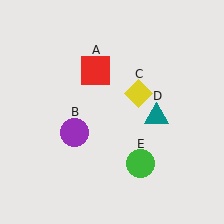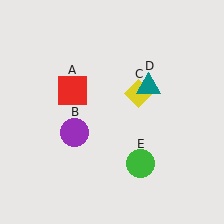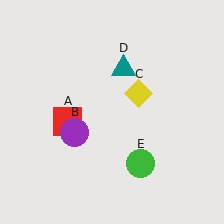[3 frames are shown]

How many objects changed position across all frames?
2 objects changed position: red square (object A), teal triangle (object D).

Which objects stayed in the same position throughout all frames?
Purple circle (object B) and yellow diamond (object C) and green circle (object E) remained stationary.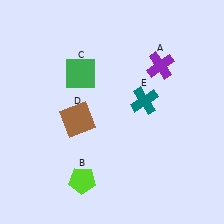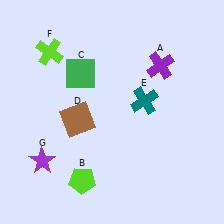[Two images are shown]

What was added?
A lime cross (F), a purple star (G) were added in Image 2.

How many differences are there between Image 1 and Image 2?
There are 2 differences between the two images.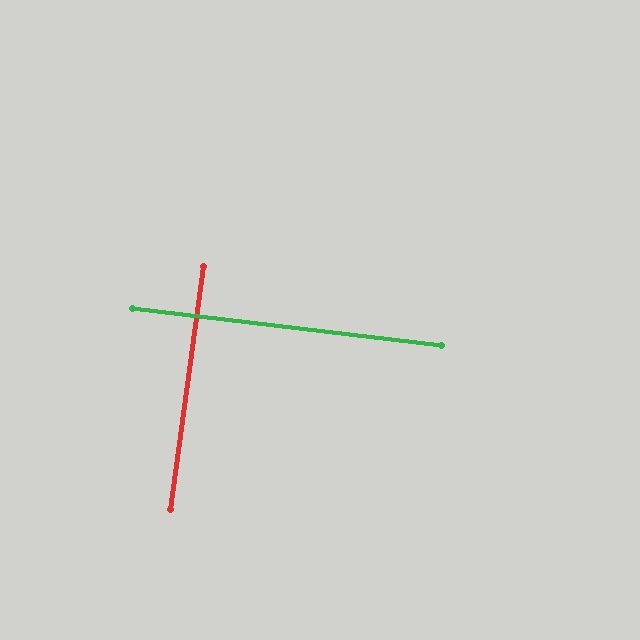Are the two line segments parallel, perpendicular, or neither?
Perpendicular — they meet at approximately 89°.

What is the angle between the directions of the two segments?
Approximately 89 degrees.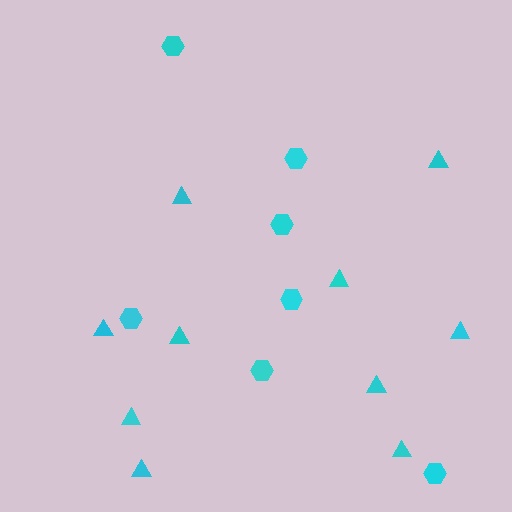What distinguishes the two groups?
There are 2 groups: one group of hexagons (7) and one group of triangles (10).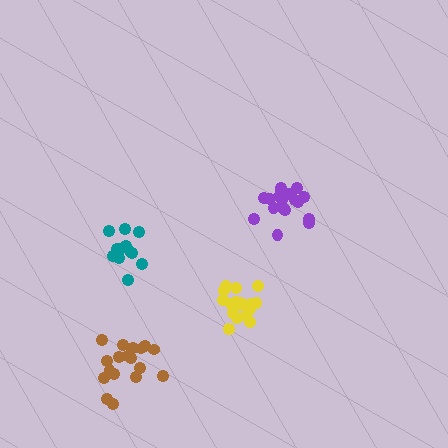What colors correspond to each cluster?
The clusters are colored: purple, yellow, teal, brown.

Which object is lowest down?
The brown cluster is bottommost.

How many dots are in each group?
Group 1: 18 dots, Group 2: 18 dots, Group 3: 14 dots, Group 4: 18 dots (68 total).